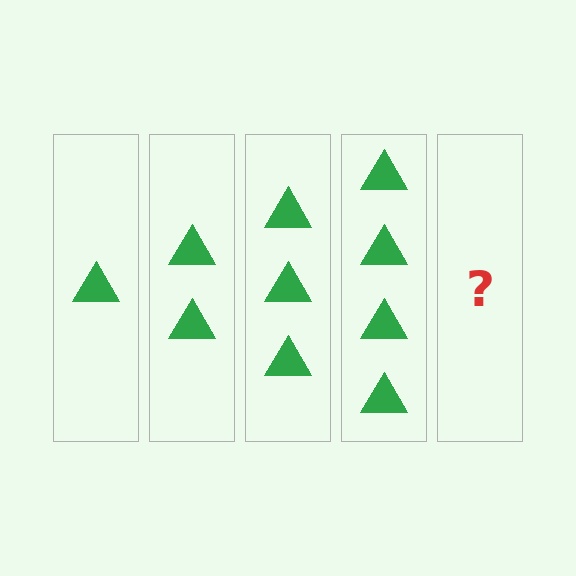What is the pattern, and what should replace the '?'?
The pattern is that each step adds one more triangle. The '?' should be 5 triangles.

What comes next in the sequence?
The next element should be 5 triangles.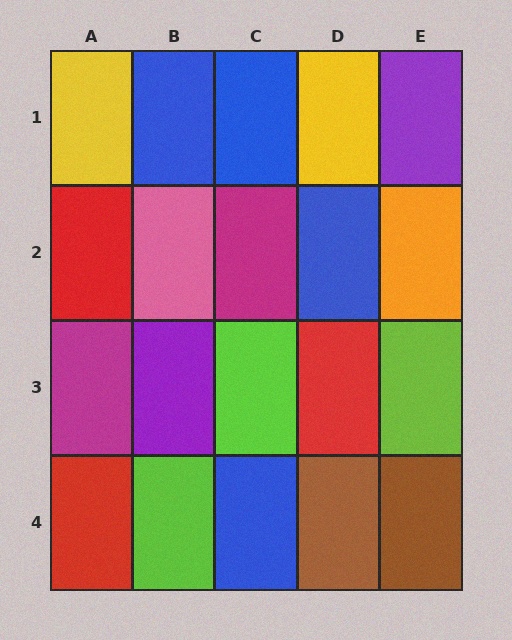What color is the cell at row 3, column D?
Red.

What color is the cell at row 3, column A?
Magenta.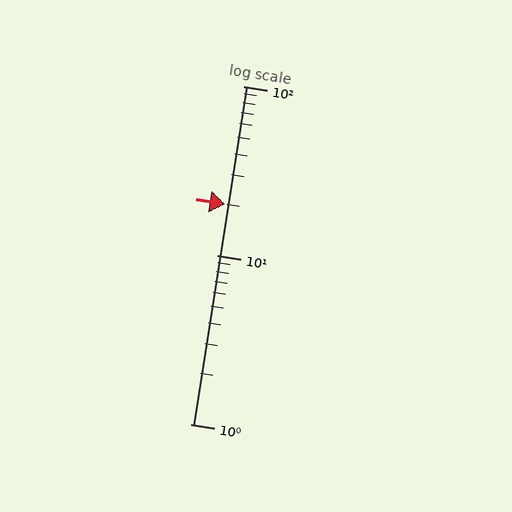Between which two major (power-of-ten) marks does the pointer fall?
The pointer is between 10 and 100.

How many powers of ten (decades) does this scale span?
The scale spans 2 decades, from 1 to 100.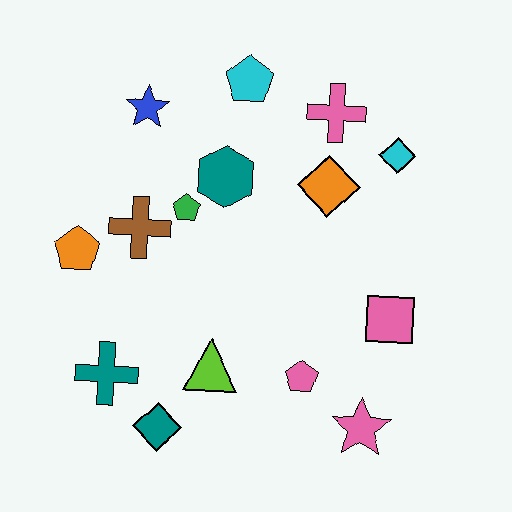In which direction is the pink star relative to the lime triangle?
The pink star is to the right of the lime triangle.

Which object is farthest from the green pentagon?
The pink star is farthest from the green pentagon.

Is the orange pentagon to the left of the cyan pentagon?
Yes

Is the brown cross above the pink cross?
No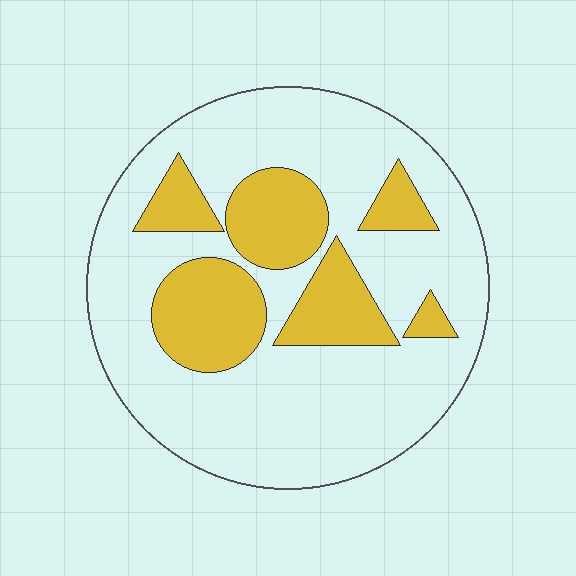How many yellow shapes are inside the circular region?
6.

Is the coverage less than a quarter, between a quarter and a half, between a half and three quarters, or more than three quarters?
Between a quarter and a half.